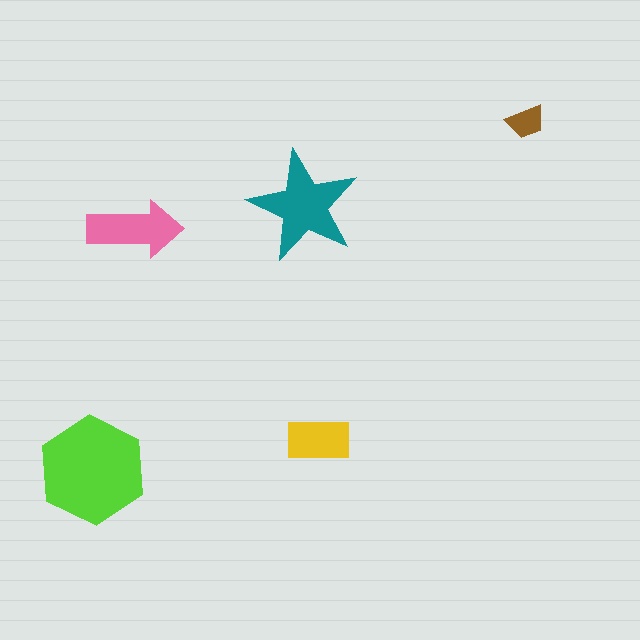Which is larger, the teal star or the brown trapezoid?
The teal star.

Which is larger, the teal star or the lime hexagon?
The lime hexagon.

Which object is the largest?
The lime hexagon.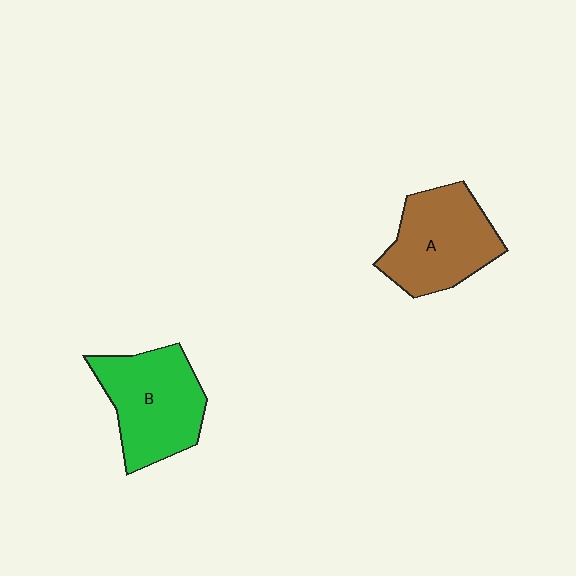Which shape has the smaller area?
Shape A (brown).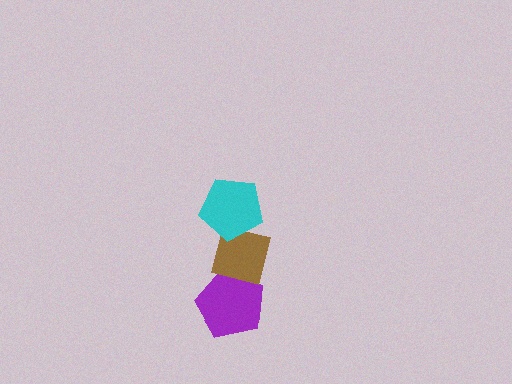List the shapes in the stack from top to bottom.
From top to bottom: the cyan pentagon, the brown square, the purple pentagon.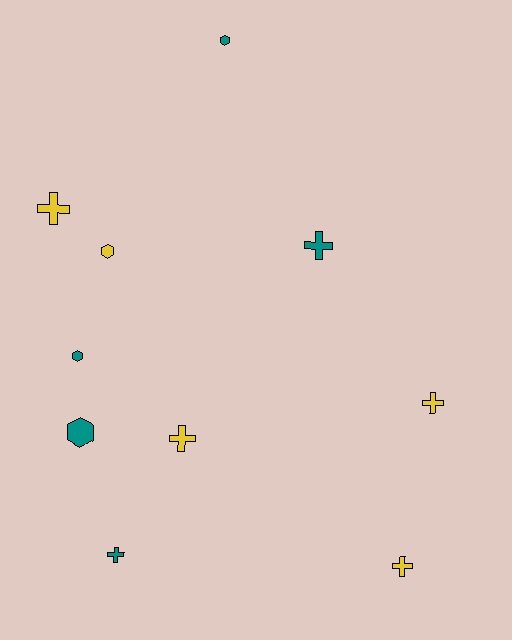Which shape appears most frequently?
Cross, with 6 objects.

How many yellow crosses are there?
There are 4 yellow crosses.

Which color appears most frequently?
Yellow, with 5 objects.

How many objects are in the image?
There are 10 objects.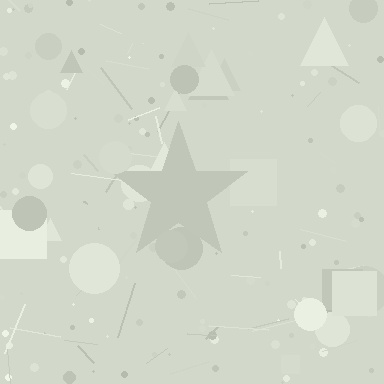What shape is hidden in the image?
A star is hidden in the image.